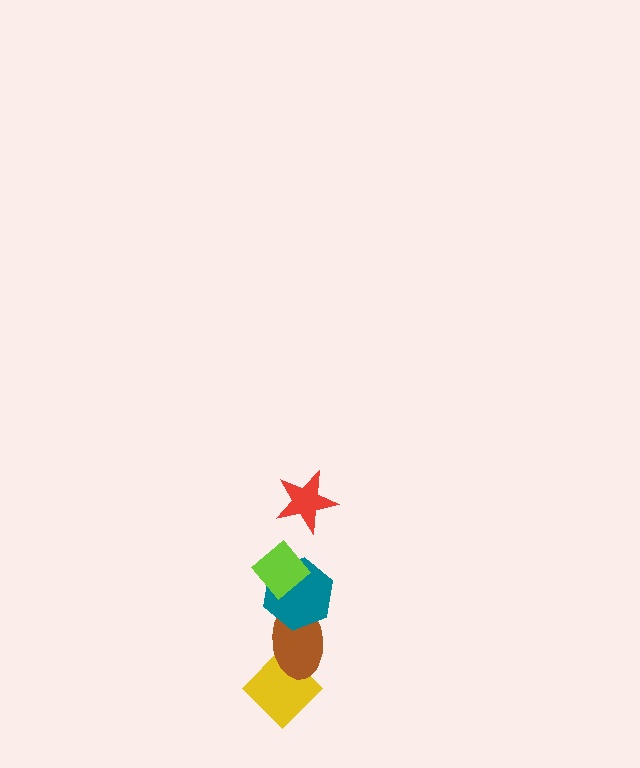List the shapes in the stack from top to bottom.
From top to bottom: the red star, the lime diamond, the teal hexagon, the brown ellipse, the yellow diamond.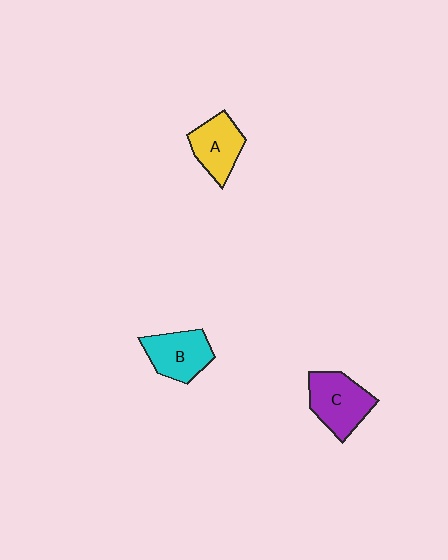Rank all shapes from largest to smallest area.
From largest to smallest: C (purple), B (cyan), A (yellow).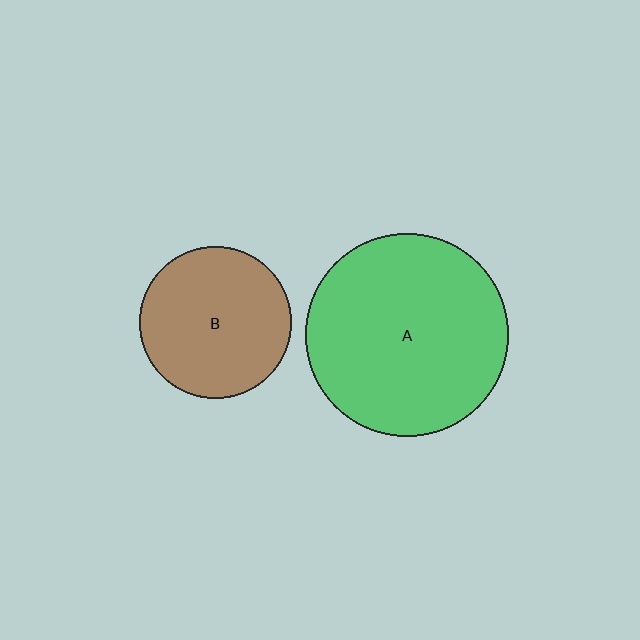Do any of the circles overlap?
No, none of the circles overlap.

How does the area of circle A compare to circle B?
Approximately 1.8 times.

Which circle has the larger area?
Circle A (green).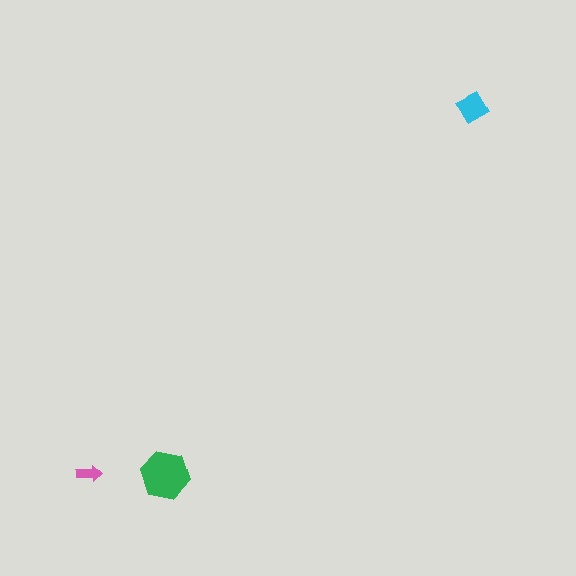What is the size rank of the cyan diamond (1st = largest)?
2nd.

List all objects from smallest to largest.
The pink arrow, the cyan diamond, the green hexagon.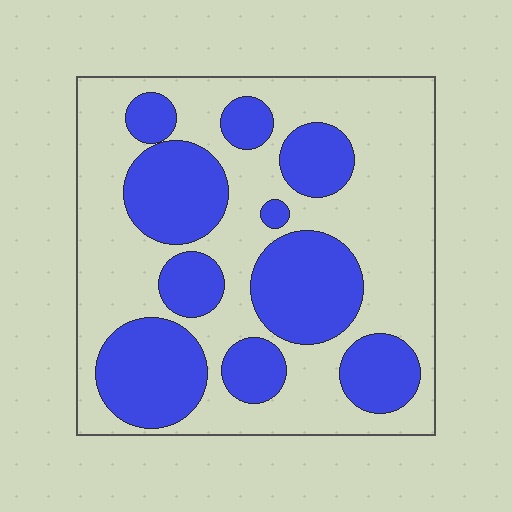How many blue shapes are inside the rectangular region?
10.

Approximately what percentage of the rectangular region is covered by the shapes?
Approximately 40%.